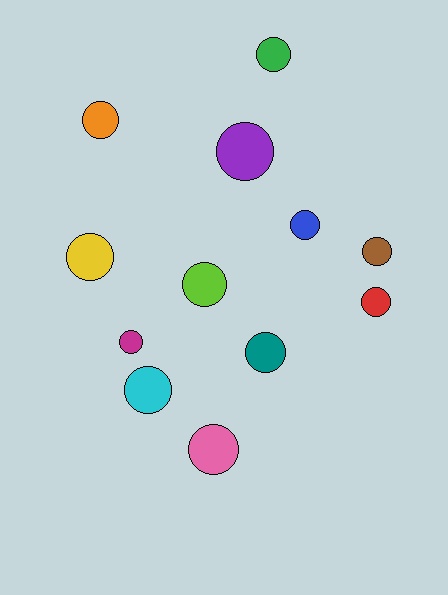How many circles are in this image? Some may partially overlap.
There are 12 circles.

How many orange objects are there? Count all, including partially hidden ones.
There is 1 orange object.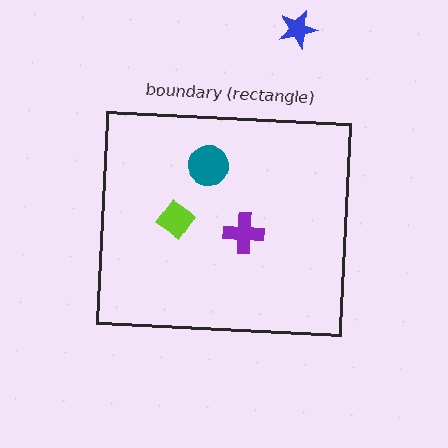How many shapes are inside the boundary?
3 inside, 1 outside.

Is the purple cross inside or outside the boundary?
Inside.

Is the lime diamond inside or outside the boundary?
Inside.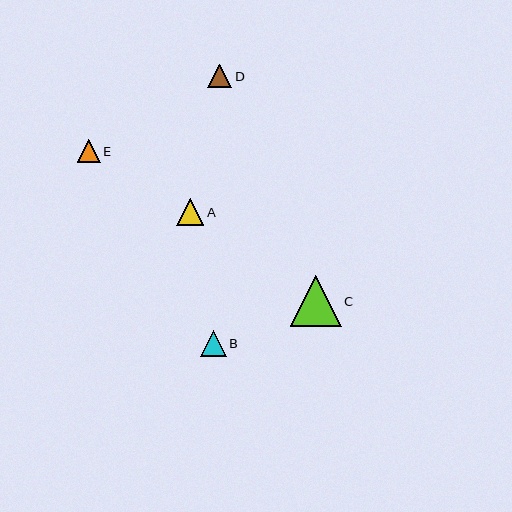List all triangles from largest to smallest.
From largest to smallest: C, A, B, D, E.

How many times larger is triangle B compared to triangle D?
Triangle B is approximately 1.1 times the size of triangle D.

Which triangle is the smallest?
Triangle E is the smallest with a size of approximately 23 pixels.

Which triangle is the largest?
Triangle C is the largest with a size of approximately 51 pixels.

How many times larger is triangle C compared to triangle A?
Triangle C is approximately 1.9 times the size of triangle A.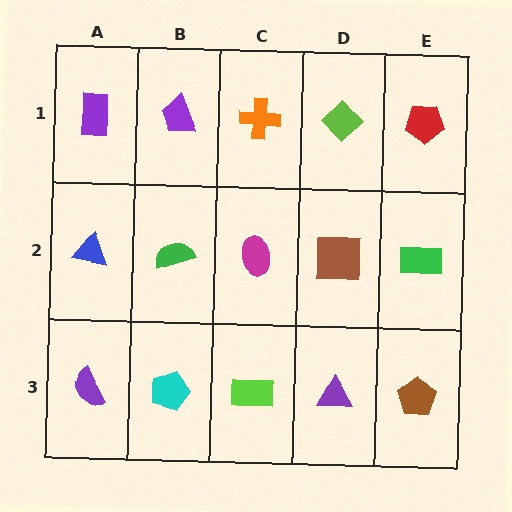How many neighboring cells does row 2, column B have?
4.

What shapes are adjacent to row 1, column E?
A green rectangle (row 2, column E), a lime diamond (row 1, column D).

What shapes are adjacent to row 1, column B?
A green semicircle (row 2, column B), a purple rectangle (row 1, column A), an orange cross (row 1, column C).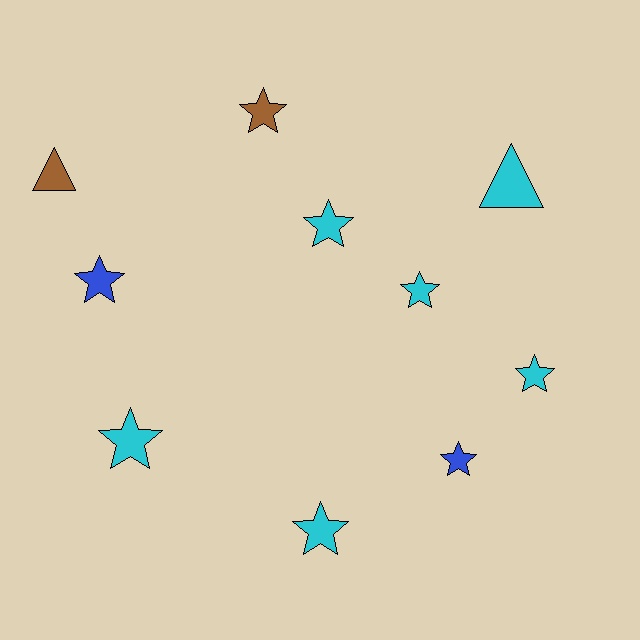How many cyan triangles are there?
There is 1 cyan triangle.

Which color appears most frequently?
Cyan, with 6 objects.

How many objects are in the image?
There are 10 objects.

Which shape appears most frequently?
Star, with 8 objects.